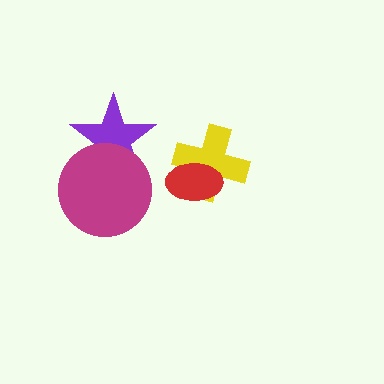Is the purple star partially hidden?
Yes, it is partially covered by another shape.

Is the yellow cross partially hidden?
Yes, it is partially covered by another shape.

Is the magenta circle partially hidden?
No, no other shape covers it.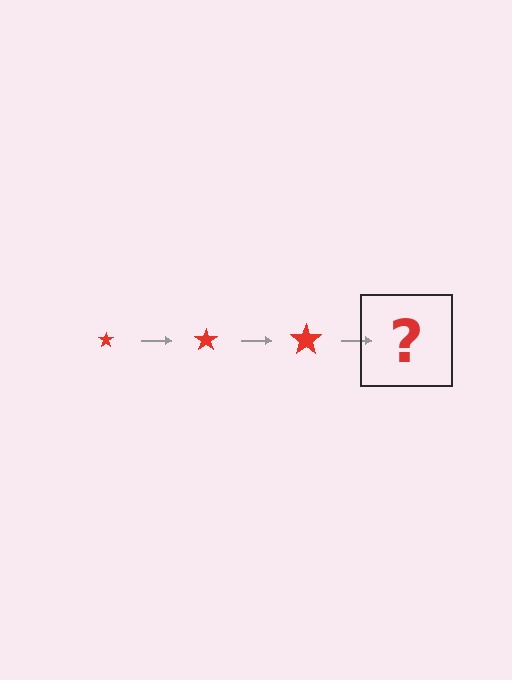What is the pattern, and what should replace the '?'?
The pattern is that the star gets progressively larger each step. The '?' should be a red star, larger than the previous one.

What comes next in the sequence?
The next element should be a red star, larger than the previous one.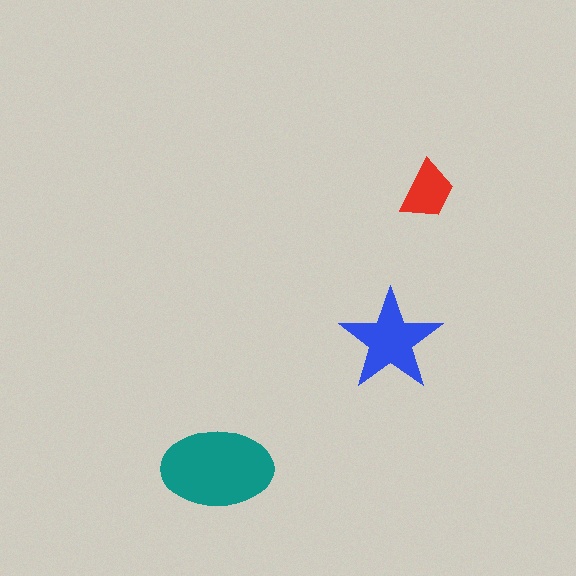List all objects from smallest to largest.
The red trapezoid, the blue star, the teal ellipse.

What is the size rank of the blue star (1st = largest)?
2nd.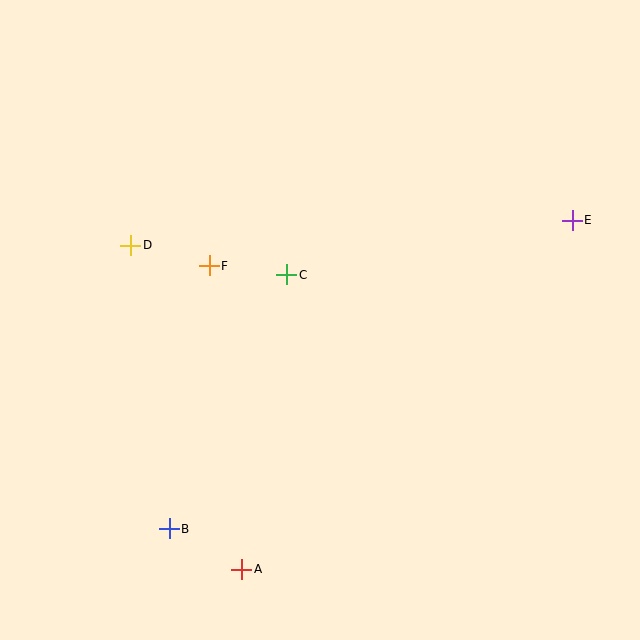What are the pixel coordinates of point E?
Point E is at (572, 220).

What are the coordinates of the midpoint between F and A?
The midpoint between F and A is at (226, 417).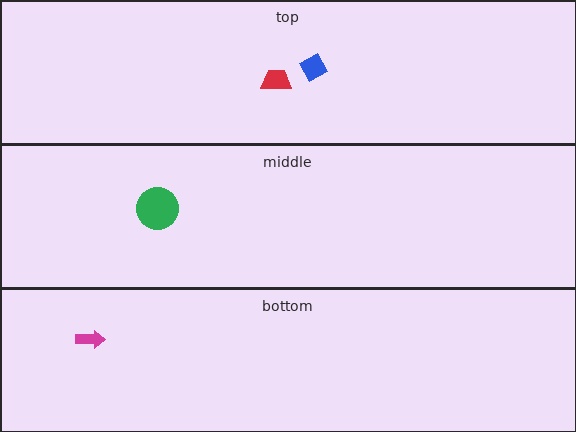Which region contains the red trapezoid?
The top region.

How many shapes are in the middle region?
1.